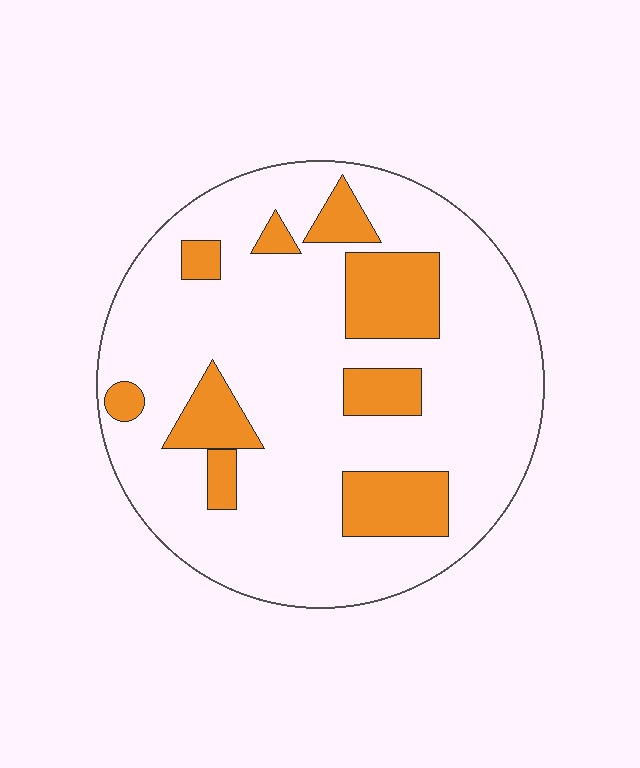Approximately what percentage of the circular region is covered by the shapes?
Approximately 20%.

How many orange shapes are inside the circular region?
9.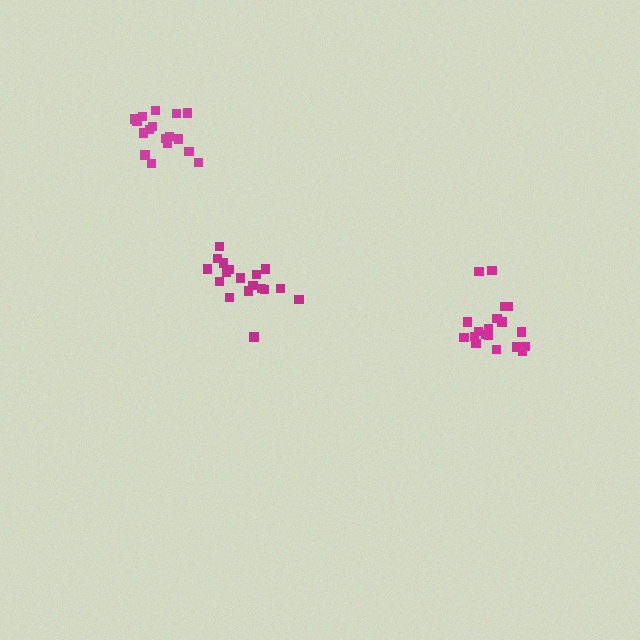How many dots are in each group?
Group 1: 17 dots, Group 2: 18 dots, Group 3: 19 dots (54 total).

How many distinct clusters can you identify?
There are 3 distinct clusters.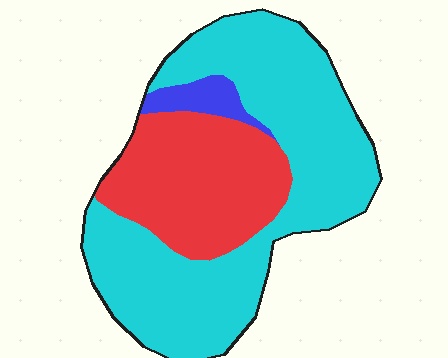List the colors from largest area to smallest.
From largest to smallest: cyan, red, blue.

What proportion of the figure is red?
Red takes up about one third (1/3) of the figure.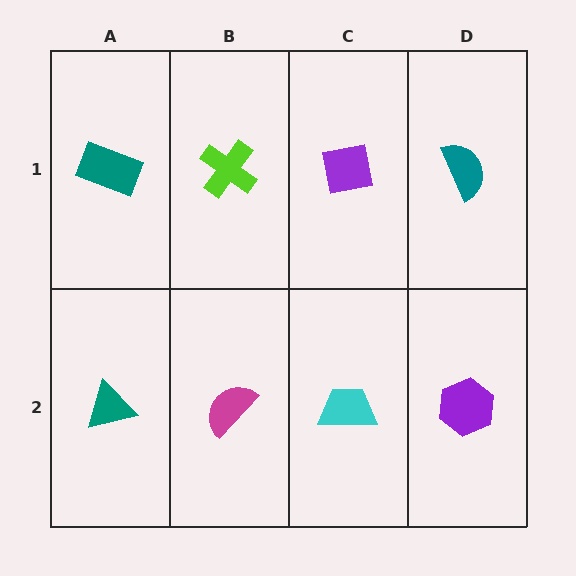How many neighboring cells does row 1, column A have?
2.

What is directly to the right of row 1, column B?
A purple square.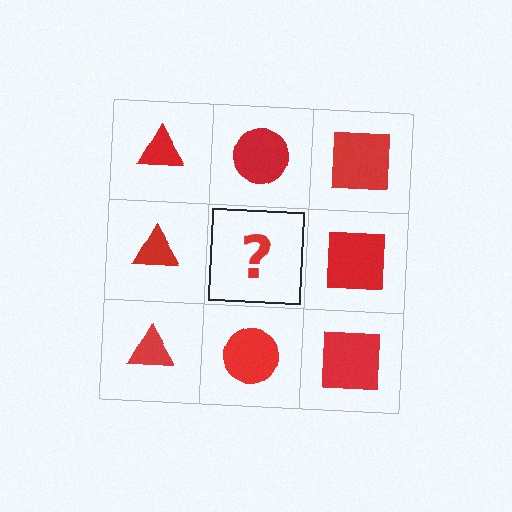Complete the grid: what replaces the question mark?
The question mark should be replaced with a red circle.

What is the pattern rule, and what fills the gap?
The rule is that each column has a consistent shape. The gap should be filled with a red circle.